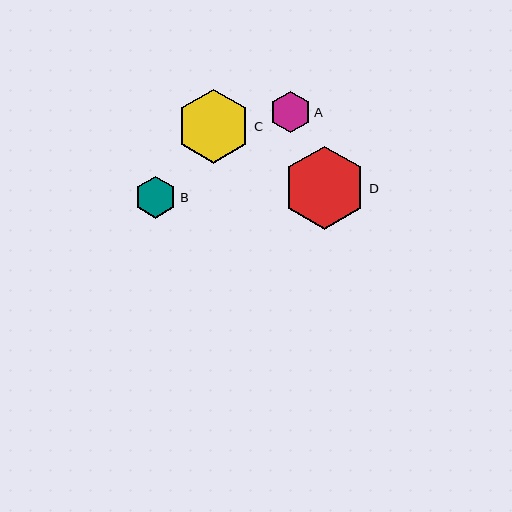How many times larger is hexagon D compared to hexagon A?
Hexagon D is approximately 2.0 times the size of hexagon A.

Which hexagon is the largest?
Hexagon D is the largest with a size of approximately 83 pixels.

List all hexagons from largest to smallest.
From largest to smallest: D, C, B, A.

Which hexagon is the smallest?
Hexagon A is the smallest with a size of approximately 41 pixels.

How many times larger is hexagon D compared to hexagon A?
Hexagon D is approximately 2.0 times the size of hexagon A.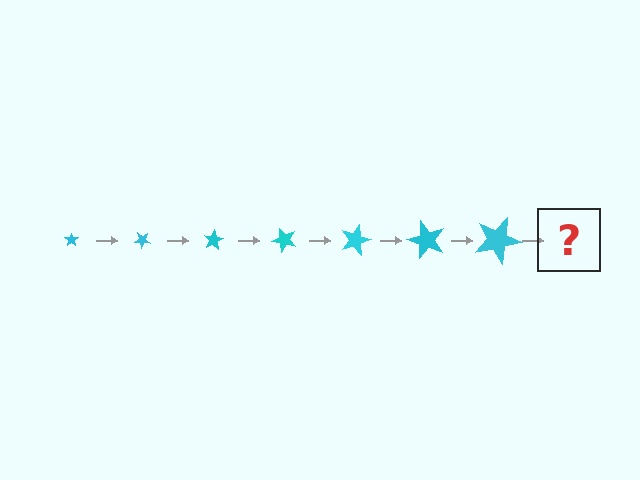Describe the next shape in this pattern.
It should be a star, larger than the previous one and rotated 280 degrees from the start.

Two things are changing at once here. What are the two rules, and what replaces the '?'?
The two rules are that the star grows larger each step and it rotates 40 degrees each step. The '?' should be a star, larger than the previous one and rotated 280 degrees from the start.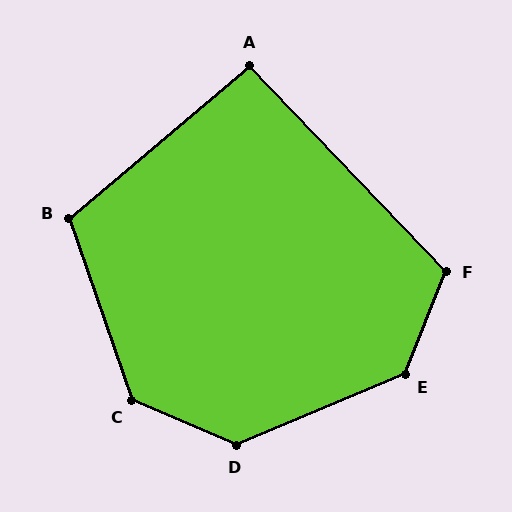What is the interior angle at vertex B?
Approximately 111 degrees (obtuse).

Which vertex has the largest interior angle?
E, at approximately 134 degrees.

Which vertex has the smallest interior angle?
A, at approximately 93 degrees.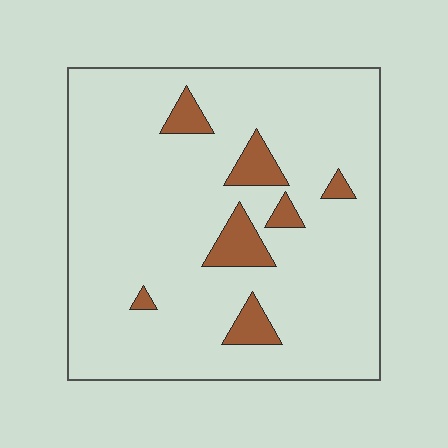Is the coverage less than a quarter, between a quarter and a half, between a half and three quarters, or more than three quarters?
Less than a quarter.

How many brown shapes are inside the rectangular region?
7.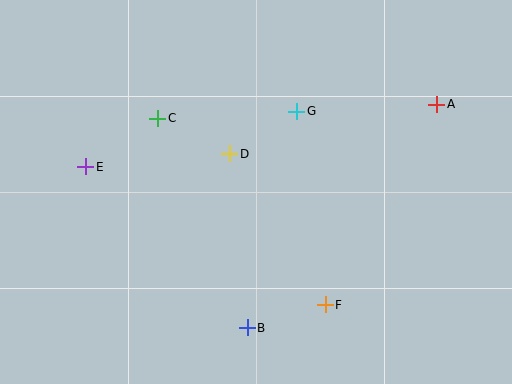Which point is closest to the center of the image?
Point D at (230, 154) is closest to the center.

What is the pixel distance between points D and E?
The distance between D and E is 144 pixels.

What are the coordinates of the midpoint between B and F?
The midpoint between B and F is at (286, 316).